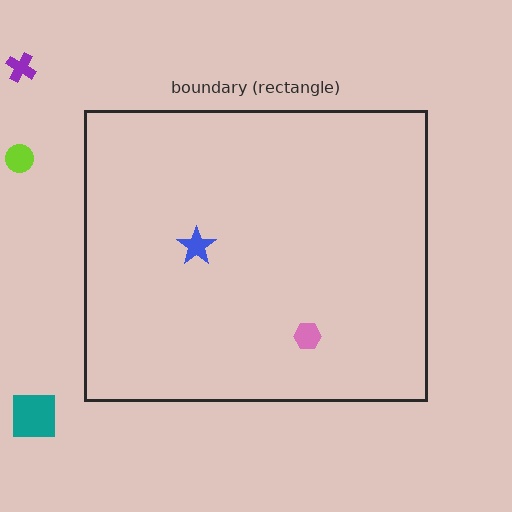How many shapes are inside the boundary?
2 inside, 3 outside.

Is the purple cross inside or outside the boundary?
Outside.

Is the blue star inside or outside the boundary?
Inside.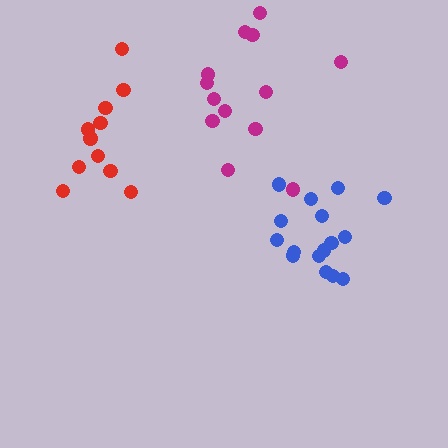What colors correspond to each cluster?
The clusters are colored: magenta, blue, red.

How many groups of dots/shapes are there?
There are 3 groups.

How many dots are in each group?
Group 1: 13 dots, Group 2: 16 dots, Group 3: 11 dots (40 total).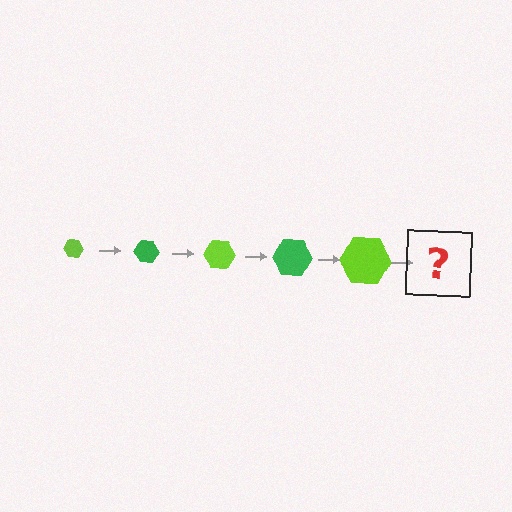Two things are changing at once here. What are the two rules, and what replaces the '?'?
The two rules are that the hexagon grows larger each step and the color cycles through lime and green. The '?' should be a green hexagon, larger than the previous one.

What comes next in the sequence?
The next element should be a green hexagon, larger than the previous one.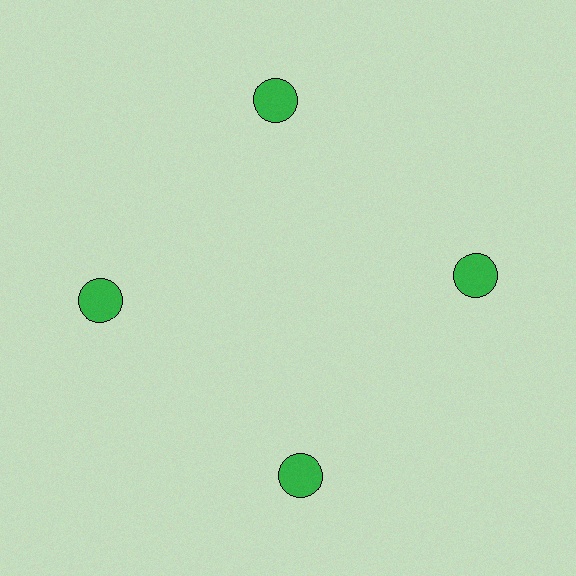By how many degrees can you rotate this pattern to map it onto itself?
The pattern maps onto itself every 90 degrees of rotation.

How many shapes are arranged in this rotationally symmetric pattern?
There are 4 shapes, arranged in 4 groups of 1.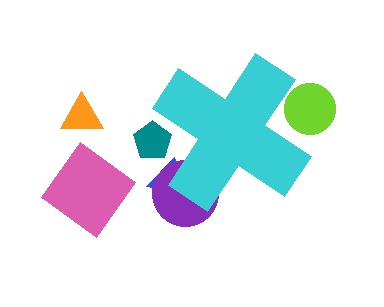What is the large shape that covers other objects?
A cyan cross.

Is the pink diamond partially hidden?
No, the pink diamond is fully visible.